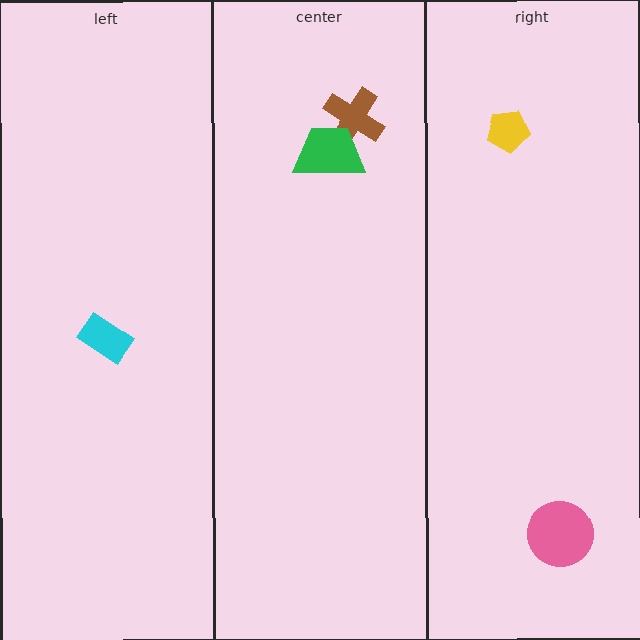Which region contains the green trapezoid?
The center region.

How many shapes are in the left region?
1.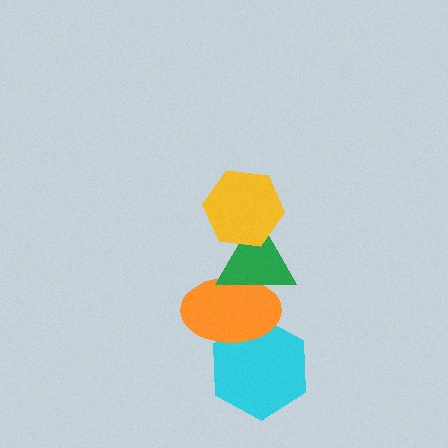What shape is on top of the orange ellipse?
The green triangle is on top of the orange ellipse.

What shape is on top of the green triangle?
The yellow hexagon is on top of the green triangle.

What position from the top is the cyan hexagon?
The cyan hexagon is 4th from the top.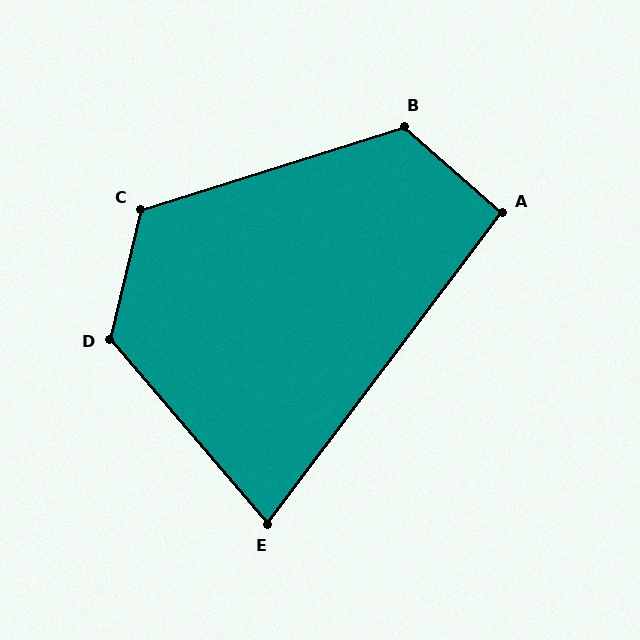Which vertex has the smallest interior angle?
E, at approximately 77 degrees.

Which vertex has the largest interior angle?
D, at approximately 126 degrees.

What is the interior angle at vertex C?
Approximately 121 degrees (obtuse).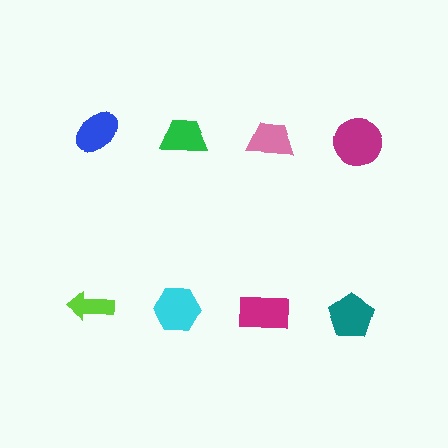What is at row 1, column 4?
A magenta circle.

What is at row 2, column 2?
A cyan hexagon.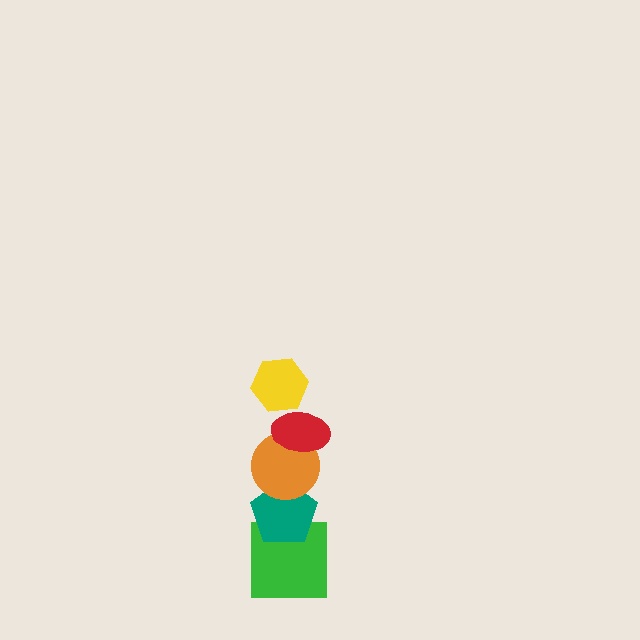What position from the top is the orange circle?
The orange circle is 3rd from the top.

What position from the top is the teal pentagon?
The teal pentagon is 4th from the top.